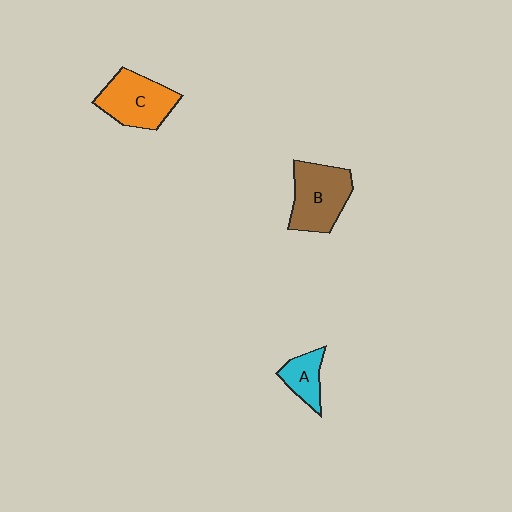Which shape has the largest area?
Shape B (brown).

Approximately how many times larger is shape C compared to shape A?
Approximately 1.9 times.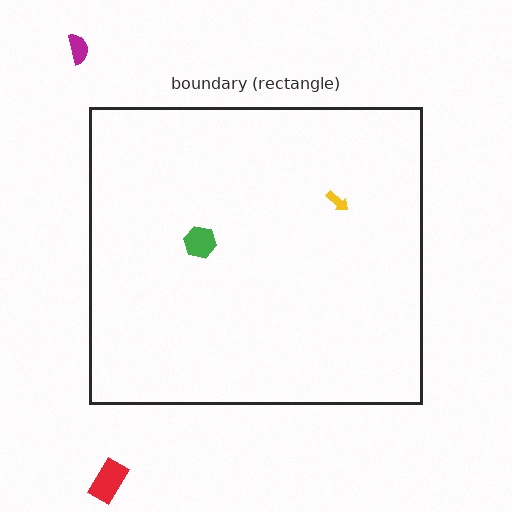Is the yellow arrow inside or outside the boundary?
Inside.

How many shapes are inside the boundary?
2 inside, 2 outside.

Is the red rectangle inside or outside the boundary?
Outside.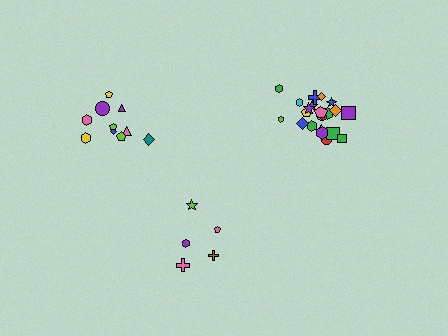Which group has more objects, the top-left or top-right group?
The top-right group.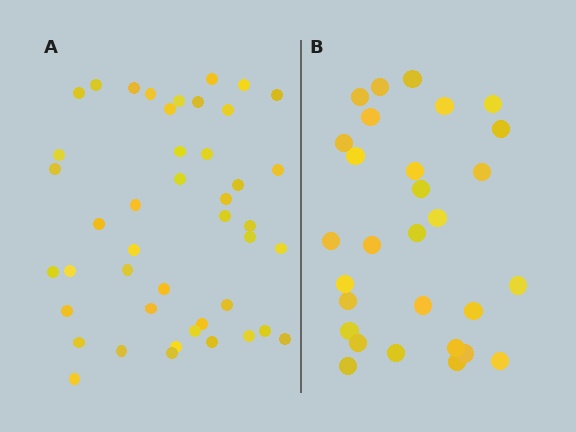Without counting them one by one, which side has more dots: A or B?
Region A (the left region) has more dots.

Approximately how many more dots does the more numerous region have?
Region A has approximately 15 more dots than region B.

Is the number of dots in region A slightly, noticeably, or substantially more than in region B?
Region A has substantially more. The ratio is roughly 1.5 to 1.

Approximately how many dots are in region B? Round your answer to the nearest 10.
About 30 dots. (The exact count is 29, which rounds to 30.)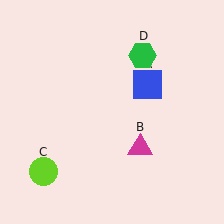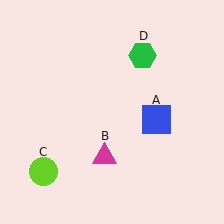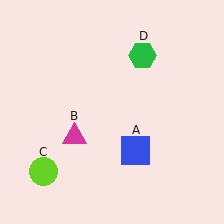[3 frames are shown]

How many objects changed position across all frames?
2 objects changed position: blue square (object A), magenta triangle (object B).